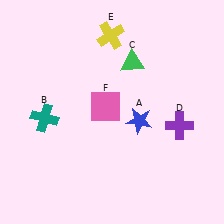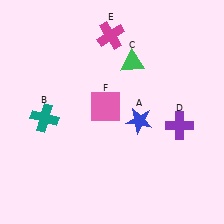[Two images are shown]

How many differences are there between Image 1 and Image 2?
There is 1 difference between the two images.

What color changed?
The cross (E) changed from yellow in Image 1 to magenta in Image 2.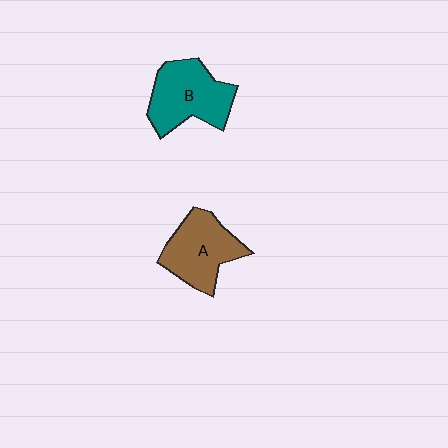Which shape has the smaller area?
Shape A (brown).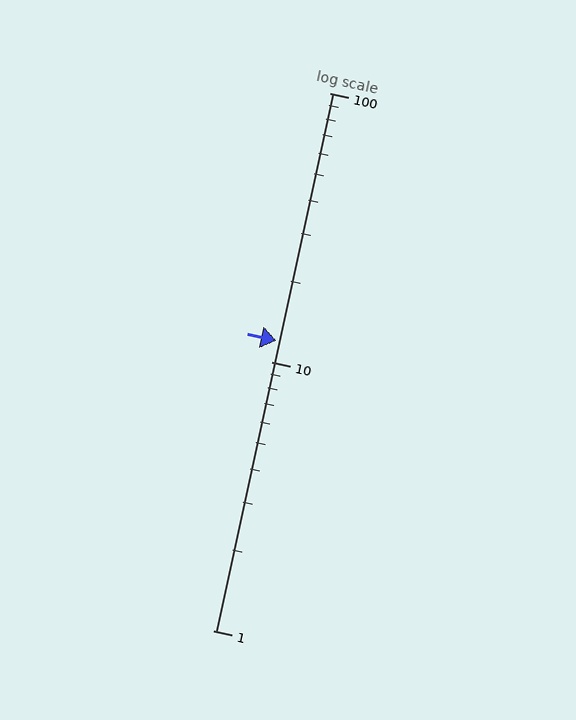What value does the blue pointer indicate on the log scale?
The pointer indicates approximately 12.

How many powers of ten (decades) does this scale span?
The scale spans 2 decades, from 1 to 100.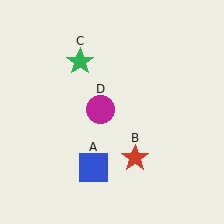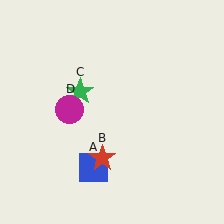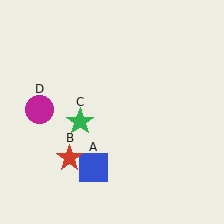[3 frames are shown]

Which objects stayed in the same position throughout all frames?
Blue square (object A) remained stationary.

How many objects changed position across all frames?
3 objects changed position: red star (object B), green star (object C), magenta circle (object D).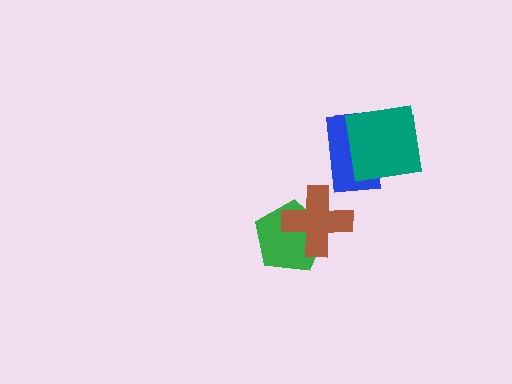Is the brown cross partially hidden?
No, no other shape covers it.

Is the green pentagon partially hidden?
Yes, it is partially covered by another shape.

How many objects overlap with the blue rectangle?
1 object overlaps with the blue rectangle.